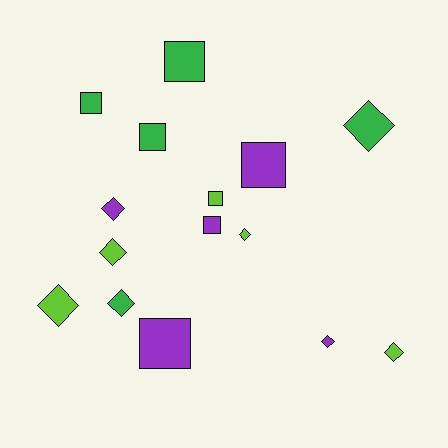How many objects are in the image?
There are 15 objects.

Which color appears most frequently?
Purple, with 5 objects.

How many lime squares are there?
There is 1 lime square.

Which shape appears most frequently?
Diamond, with 8 objects.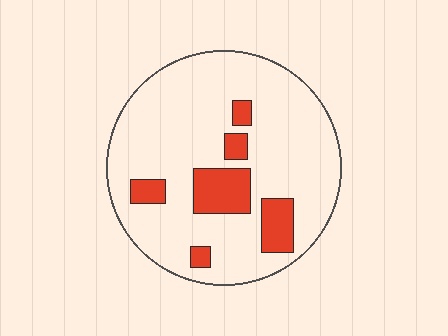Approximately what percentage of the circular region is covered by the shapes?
Approximately 15%.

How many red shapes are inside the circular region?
6.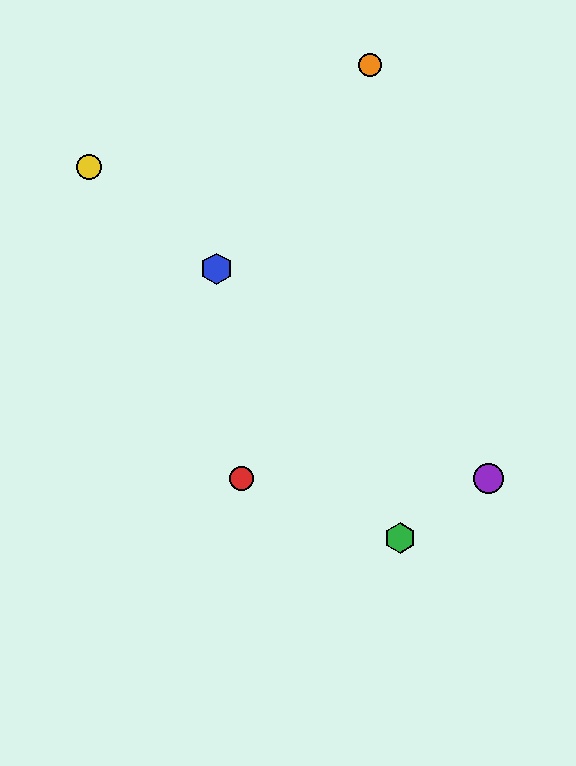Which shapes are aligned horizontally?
The red circle, the purple circle are aligned horizontally.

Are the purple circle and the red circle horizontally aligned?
Yes, both are at y≈479.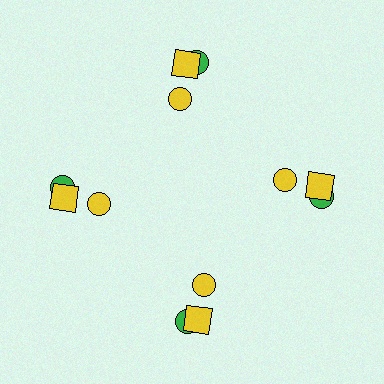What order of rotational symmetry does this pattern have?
This pattern has 4-fold rotational symmetry.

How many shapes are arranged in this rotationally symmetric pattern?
There are 12 shapes, arranged in 4 groups of 3.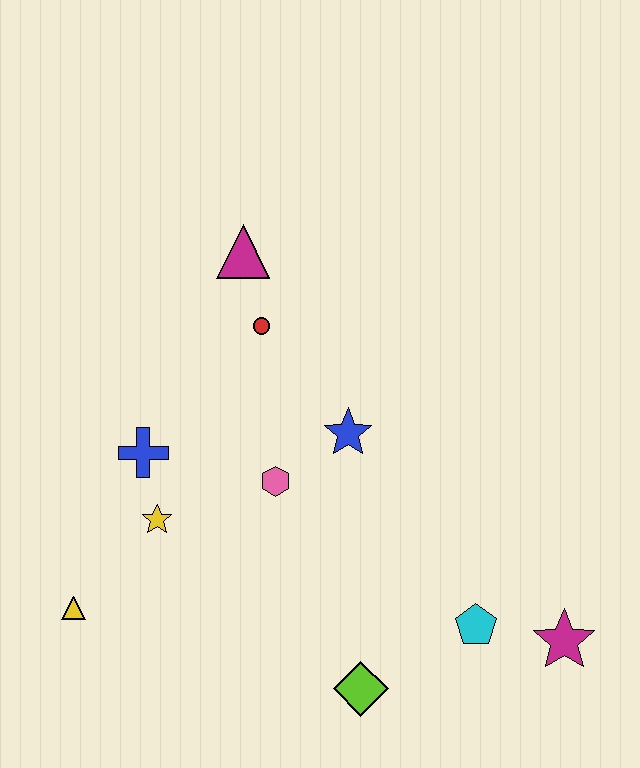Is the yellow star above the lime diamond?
Yes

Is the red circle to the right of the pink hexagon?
No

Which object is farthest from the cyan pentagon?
The magenta triangle is farthest from the cyan pentagon.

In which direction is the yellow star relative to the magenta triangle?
The yellow star is below the magenta triangle.